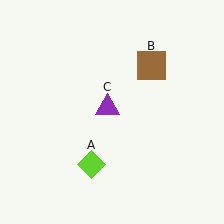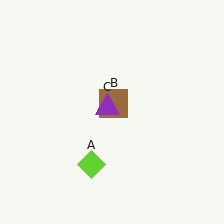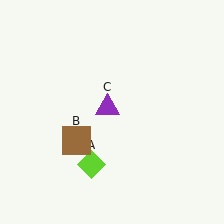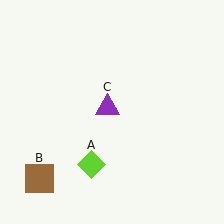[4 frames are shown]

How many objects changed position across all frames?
1 object changed position: brown square (object B).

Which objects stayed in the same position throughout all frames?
Lime diamond (object A) and purple triangle (object C) remained stationary.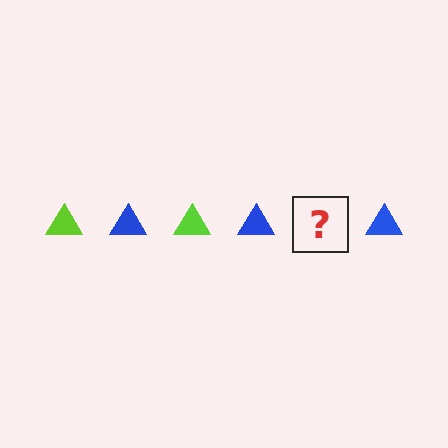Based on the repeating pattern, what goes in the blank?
The blank should be a lime triangle.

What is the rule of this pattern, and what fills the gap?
The rule is that the pattern cycles through lime, blue triangles. The gap should be filled with a lime triangle.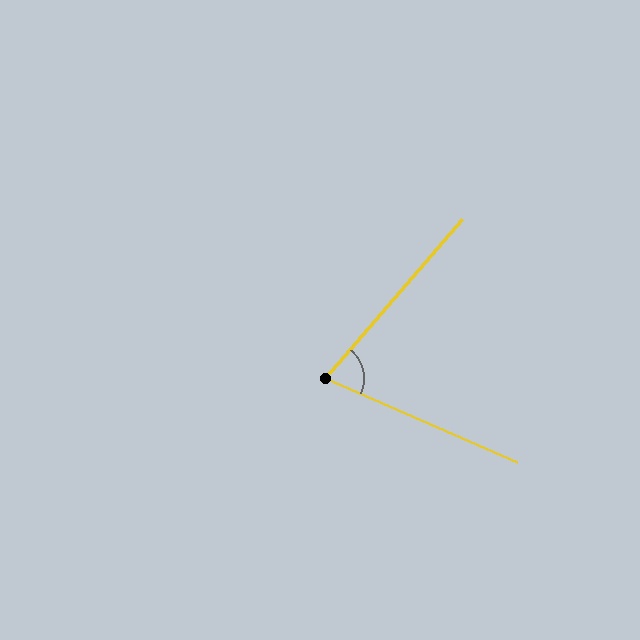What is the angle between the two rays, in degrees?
Approximately 73 degrees.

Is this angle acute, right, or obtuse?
It is acute.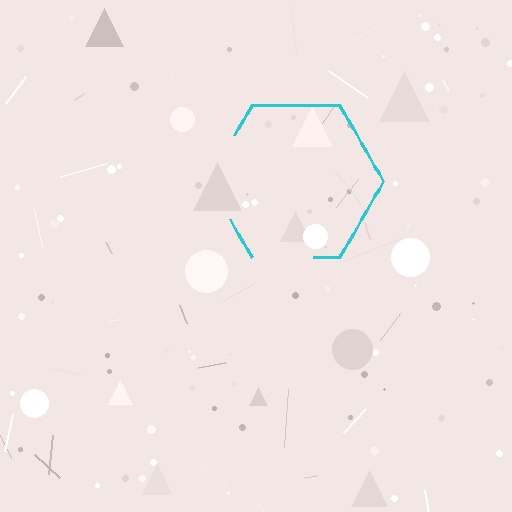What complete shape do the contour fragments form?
The contour fragments form a hexagon.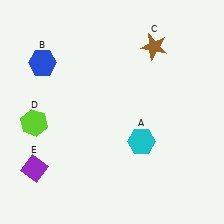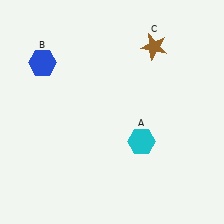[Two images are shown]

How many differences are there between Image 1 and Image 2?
There are 2 differences between the two images.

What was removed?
The lime hexagon (D), the purple diamond (E) were removed in Image 2.